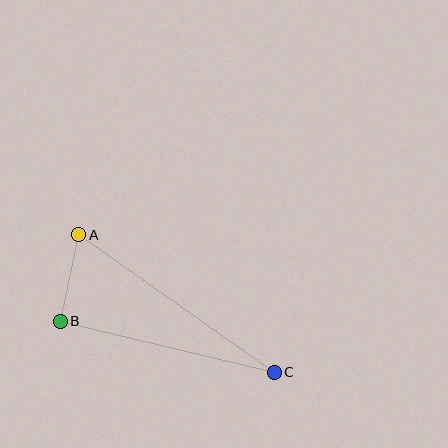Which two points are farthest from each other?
Points A and C are farthest from each other.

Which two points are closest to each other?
Points A and B are closest to each other.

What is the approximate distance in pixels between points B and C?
The distance between B and C is approximately 220 pixels.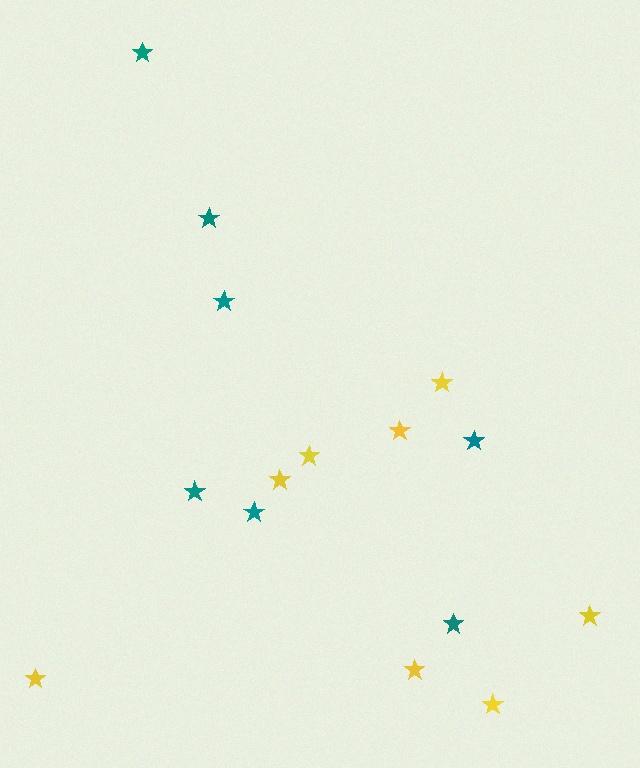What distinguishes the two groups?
There are 2 groups: one group of teal stars (7) and one group of yellow stars (8).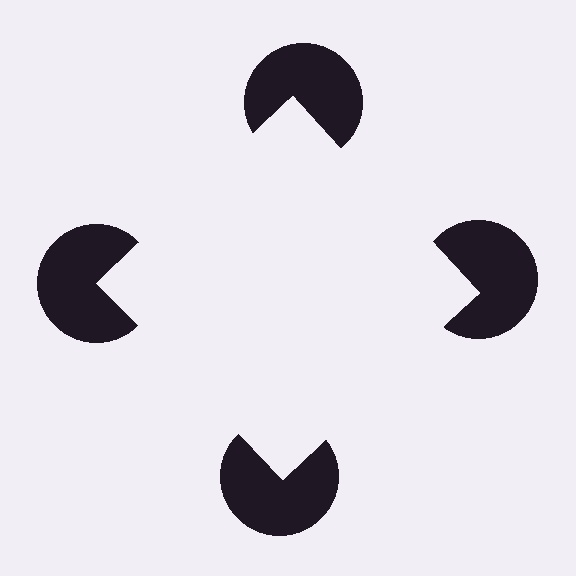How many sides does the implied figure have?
4 sides.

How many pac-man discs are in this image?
There are 4 — one at each vertex of the illusory square.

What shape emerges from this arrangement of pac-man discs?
An illusory square — its edges are inferred from the aligned wedge cuts in the pac-man discs, not physically drawn.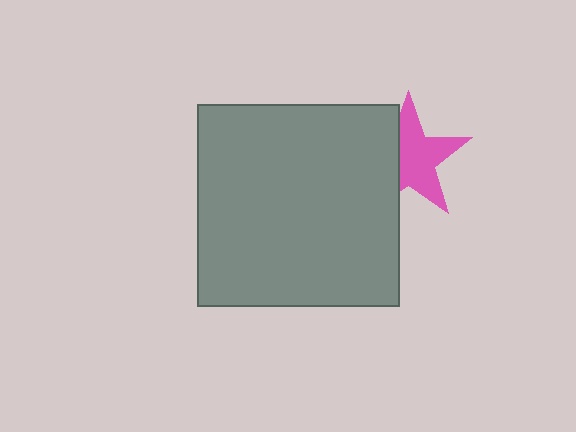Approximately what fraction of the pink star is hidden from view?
Roughly 36% of the pink star is hidden behind the gray square.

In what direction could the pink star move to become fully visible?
The pink star could move right. That would shift it out from behind the gray square entirely.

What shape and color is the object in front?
The object in front is a gray square.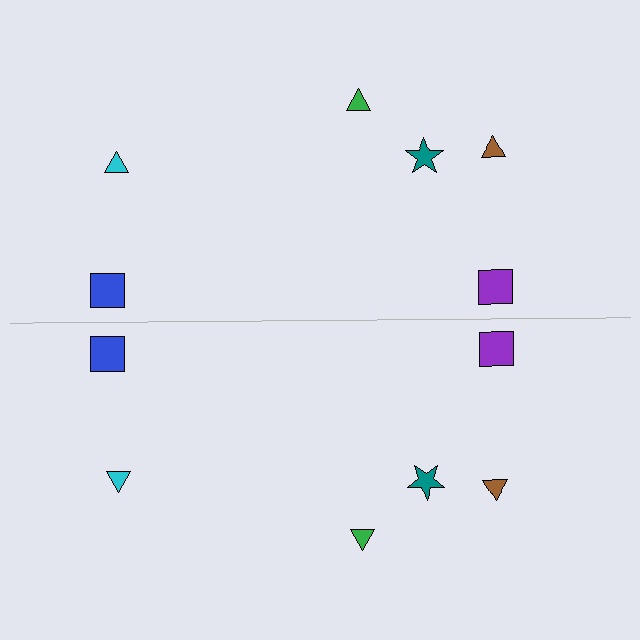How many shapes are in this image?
There are 12 shapes in this image.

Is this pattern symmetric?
Yes, this pattern has bilateral (reflection) symmetry.